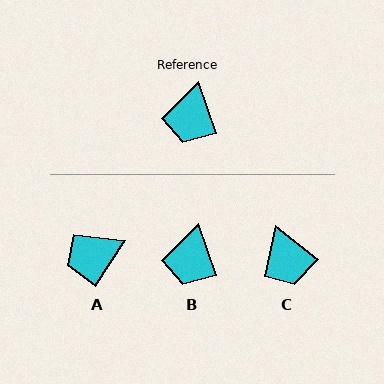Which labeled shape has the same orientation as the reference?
B.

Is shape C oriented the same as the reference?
No, it is off by about 33 degrees.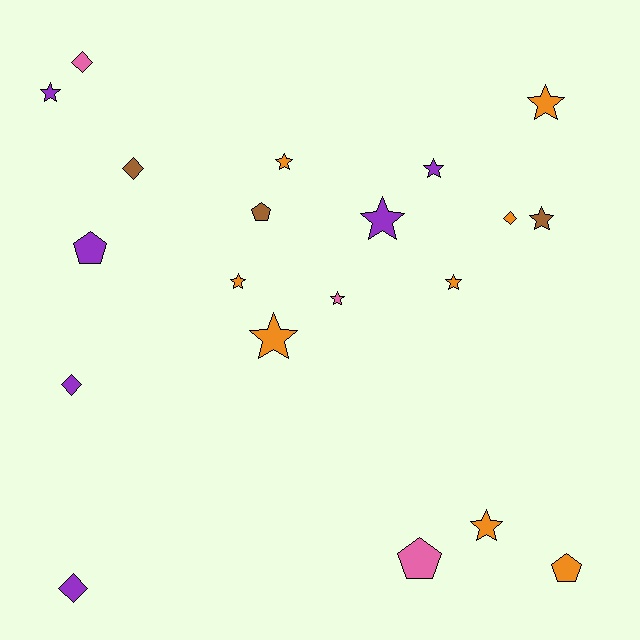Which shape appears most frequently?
Star, with 11 objects.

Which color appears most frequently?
Orange, with 8 objects.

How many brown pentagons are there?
There is 1 brown pentagon.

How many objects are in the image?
There are 20 objects.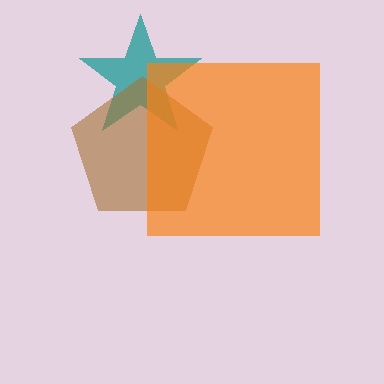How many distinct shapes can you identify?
There are 3 distinct shapes: a teal star, a brown pentagon, an orange square.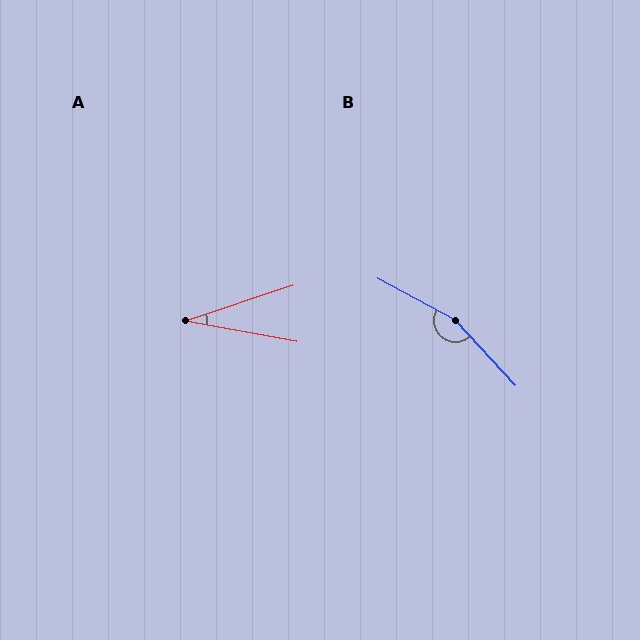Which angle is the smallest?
A, at approximately 29 degrees.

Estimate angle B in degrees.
Approximately 161 degrees.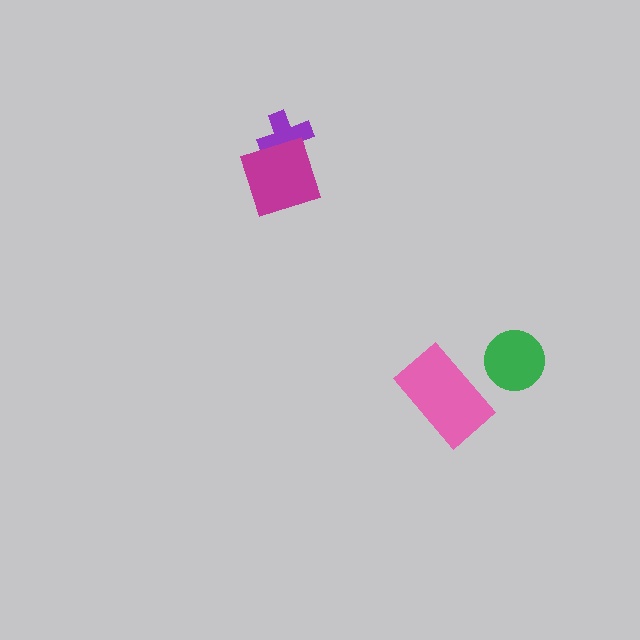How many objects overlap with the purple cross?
1 object overlaps with the purple cross.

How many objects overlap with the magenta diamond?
1 object overlaps with the magenta diamond.